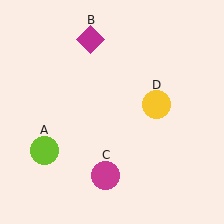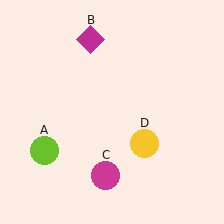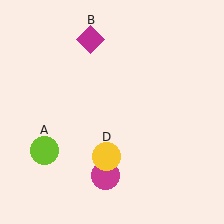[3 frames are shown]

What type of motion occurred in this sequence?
The yellow circle (object D) rotated clockwise around the center of the scene.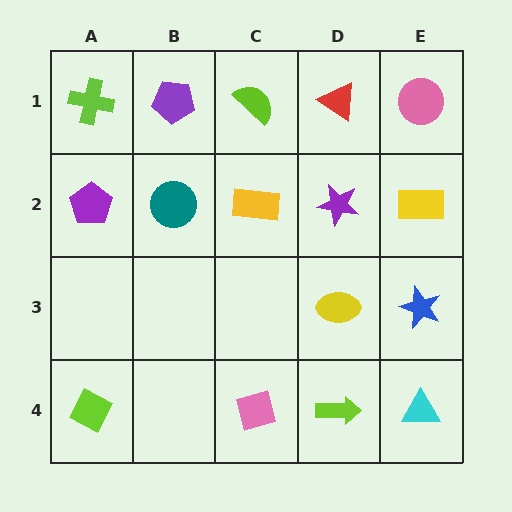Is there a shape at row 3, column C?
No, that cell is empty.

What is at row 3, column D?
A yellow ellipse.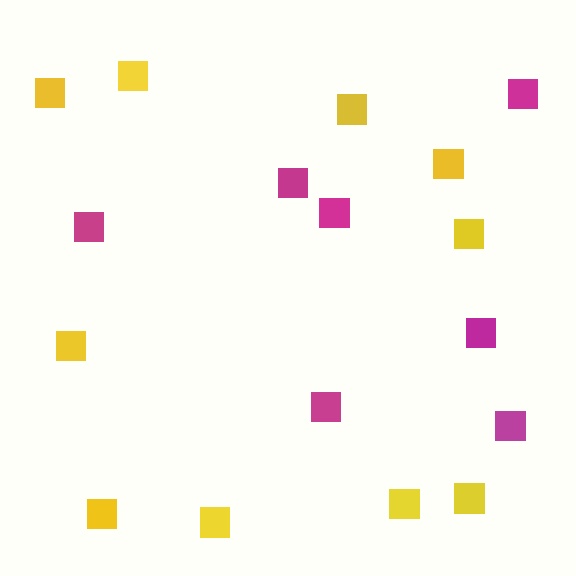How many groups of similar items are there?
There are 2 groups: one group of yellow squares (10) and one group of magenta squares (7).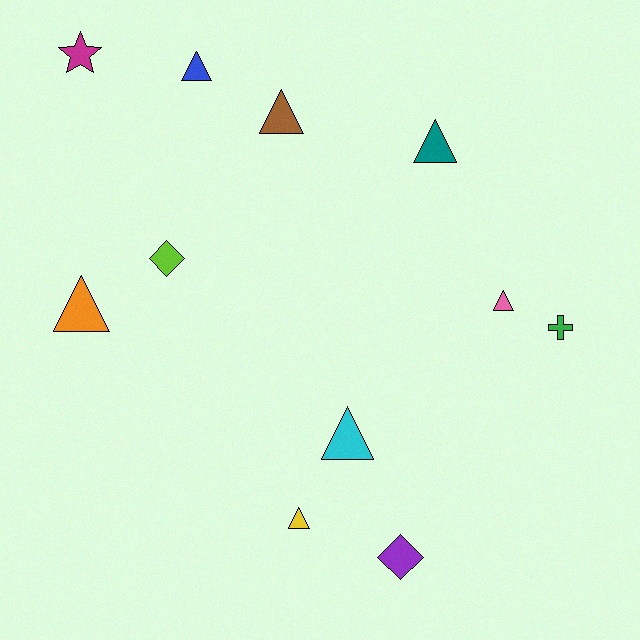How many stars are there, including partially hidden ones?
There is 1 star.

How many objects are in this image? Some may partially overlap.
There are 11 objects.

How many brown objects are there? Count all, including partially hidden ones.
There is 1 brown object.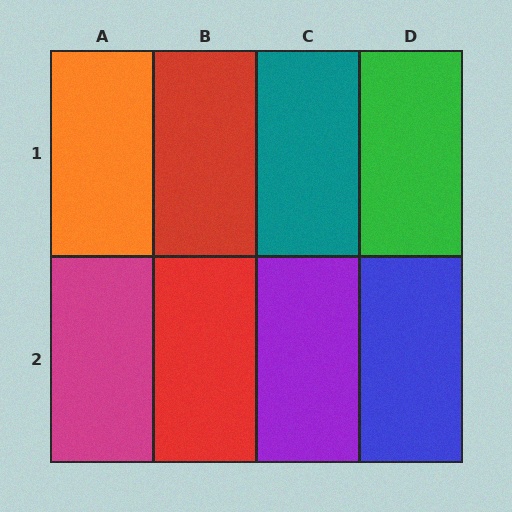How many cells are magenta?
1 cell is magenta.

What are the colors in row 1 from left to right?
Orange, red, teal, green.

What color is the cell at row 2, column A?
Magenta.